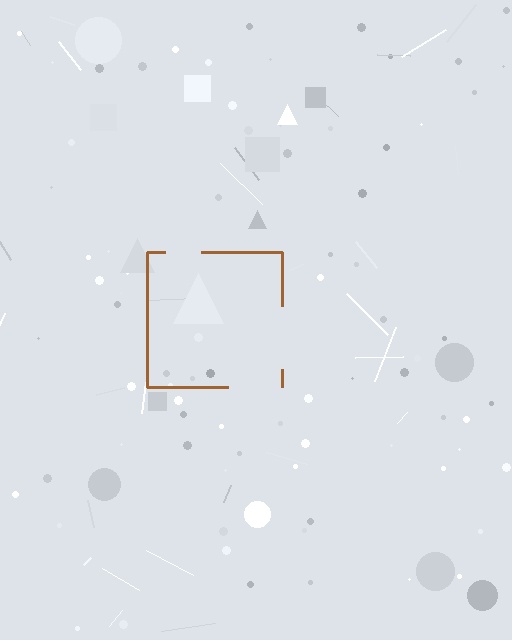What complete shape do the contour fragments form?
The contour fragments form a square.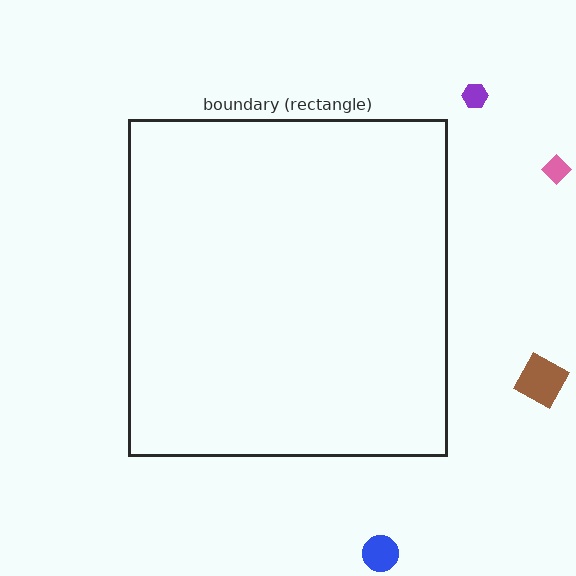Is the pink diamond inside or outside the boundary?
Outside.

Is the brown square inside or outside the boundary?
Outside.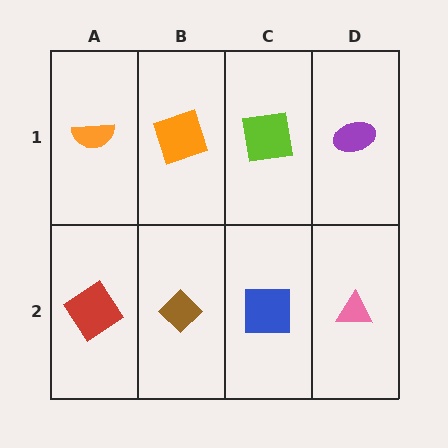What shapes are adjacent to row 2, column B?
An orange square (row 1, column B), a red diamond (row 2, column A), a blue square (row 2, column C).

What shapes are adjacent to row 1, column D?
A pink triangle (row 2, column D), a lime square (row 1, column C).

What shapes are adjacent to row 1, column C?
A blue square (row 2, column C), an orange square (row 1, column B), a purple ellipse (row 1, column D).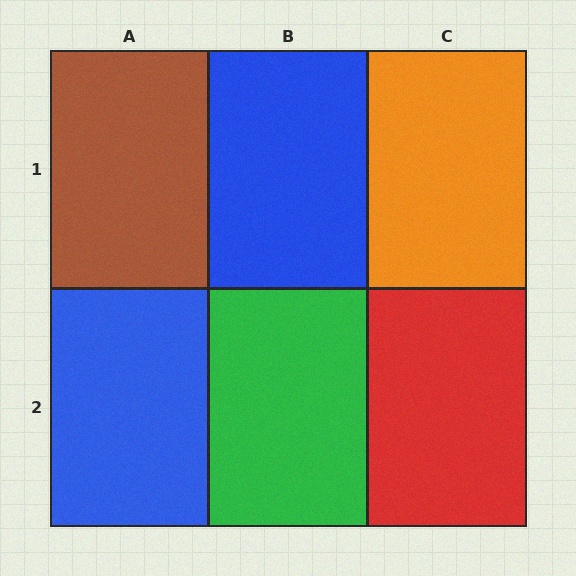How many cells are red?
1 cell is red.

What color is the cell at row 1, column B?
Blue.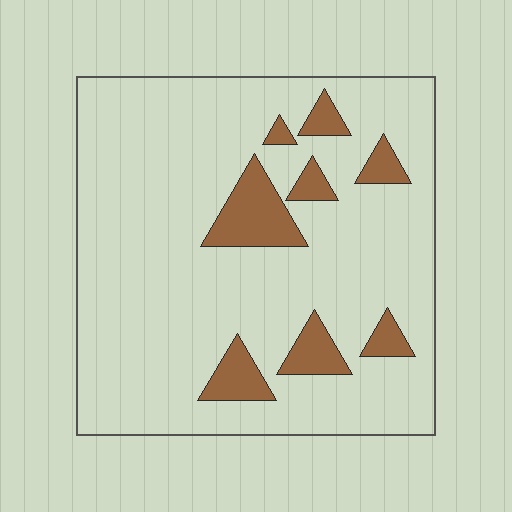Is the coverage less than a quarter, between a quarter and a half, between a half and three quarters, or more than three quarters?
Less than a quarter.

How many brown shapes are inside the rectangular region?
8.